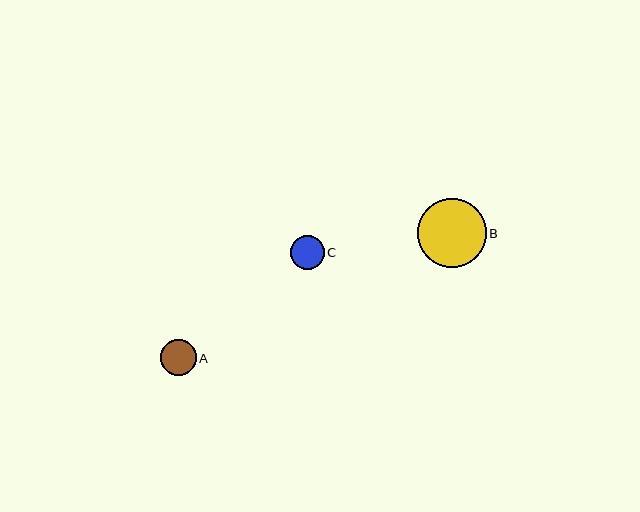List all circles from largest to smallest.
From largest to smallest: B, A, C.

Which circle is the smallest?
Circle C is the smallest with a size of approximately 34 pixels.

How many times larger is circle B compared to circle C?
Circle B is approximately 2.0 times the size of circle C.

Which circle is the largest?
Circle B is the largest with a size of approximately 69 pixels.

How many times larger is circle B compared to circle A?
Circle B is approximately 1.9 times the size of circle A.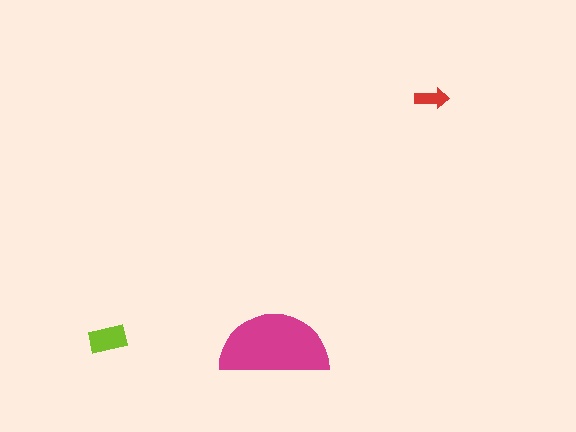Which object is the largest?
The magenta semicircle.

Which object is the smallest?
The red arrow.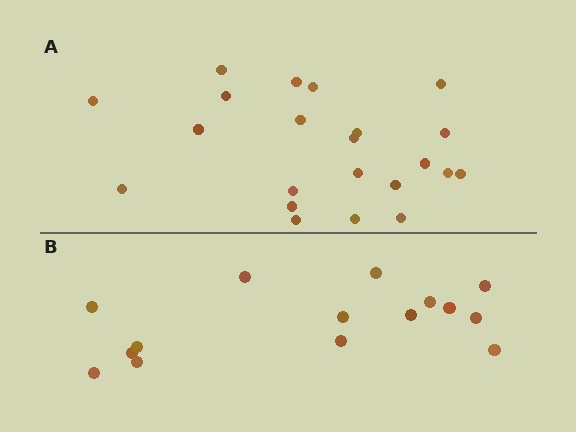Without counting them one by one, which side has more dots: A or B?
Region A (the top region) has more dots.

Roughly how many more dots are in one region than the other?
Region A has roughly 8 or so more dots than region B.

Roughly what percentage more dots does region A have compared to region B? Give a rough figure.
About 45% more.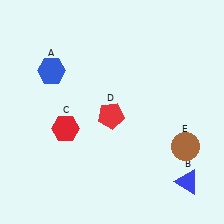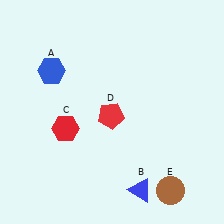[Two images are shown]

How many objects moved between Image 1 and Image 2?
2 objects moved between the two images.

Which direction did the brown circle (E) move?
The brown circle (E) moved down.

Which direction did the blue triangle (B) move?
The blue triangle (B) moved left.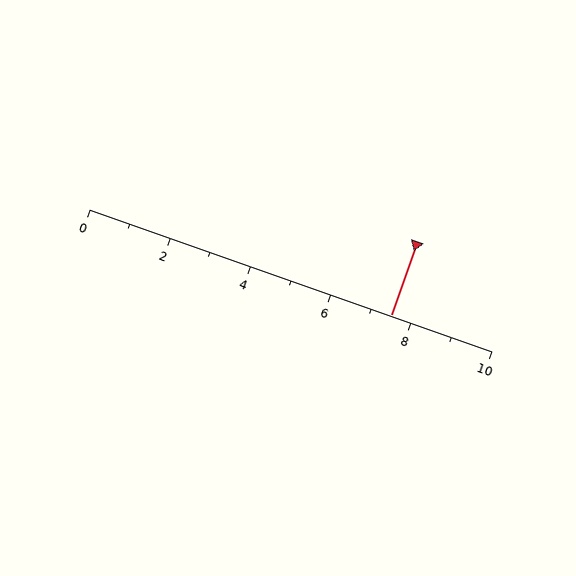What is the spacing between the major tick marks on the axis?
The major ticks are spaced 2 apart.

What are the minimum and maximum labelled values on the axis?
The axis runs from 0 to 10.